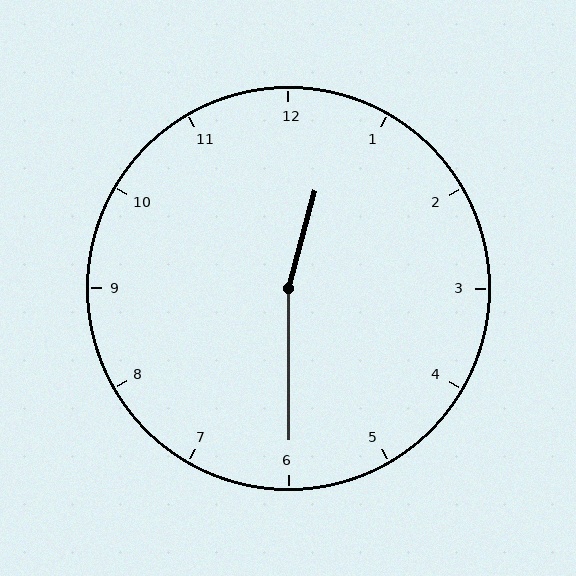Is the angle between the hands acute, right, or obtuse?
It is obtuse.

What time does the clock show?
12:30.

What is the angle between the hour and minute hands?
Approximately 165 degrees.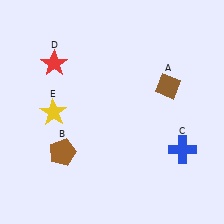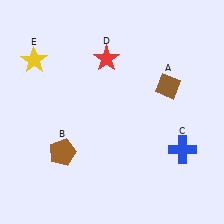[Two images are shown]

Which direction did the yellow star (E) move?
The yellow star (E) moved up.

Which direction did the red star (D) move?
The red star (D) moved right.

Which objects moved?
The objects that moved are: the red star (D), the yellow star (E).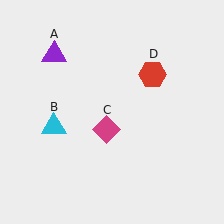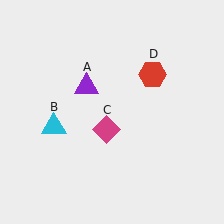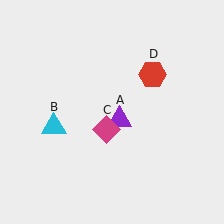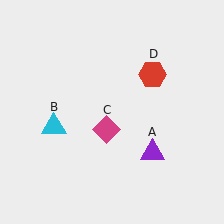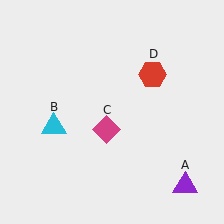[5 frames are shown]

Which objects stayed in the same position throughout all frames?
Cyan triangle (object B) and magenta diamond (object C) and red hexagon (object D) remained stationary.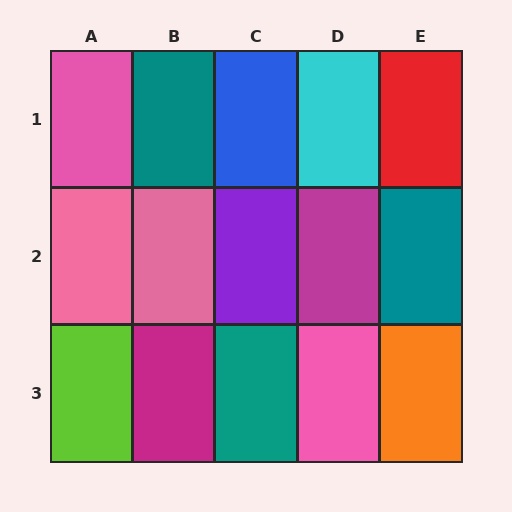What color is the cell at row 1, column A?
Pink.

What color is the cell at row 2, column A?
Pink.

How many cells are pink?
4 cells are pink.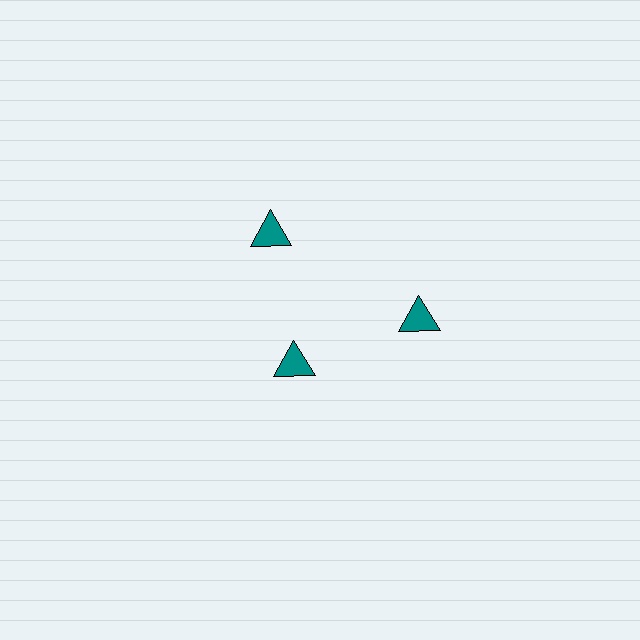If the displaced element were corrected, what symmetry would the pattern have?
It would have 3-fold rotational symmetry — the pattern would map onto itself every 120 degrees.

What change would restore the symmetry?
The symmetry would be restored by moving it outward, back onto the ring so that all 3 triangles sit at equal angles and equal distance from the center.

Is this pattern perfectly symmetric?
No. The 3 teal triangles are arranged in a ring, but one element near the 7 o'clock position is pulled inward toward the center, breaking the 3-fold rotational symmetry.